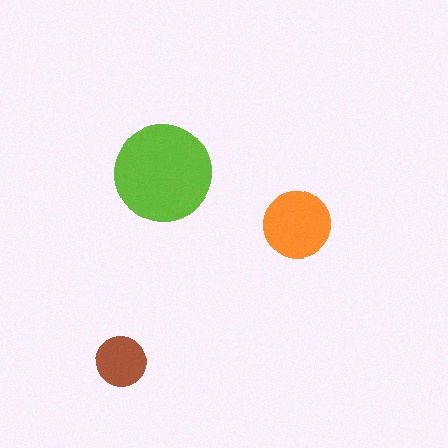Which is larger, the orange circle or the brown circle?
The orange one.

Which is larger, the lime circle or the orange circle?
The lime one.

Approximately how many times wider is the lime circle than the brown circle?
About 2 times wider.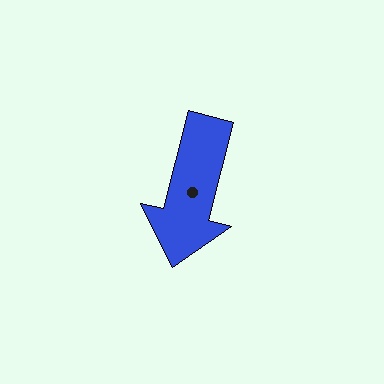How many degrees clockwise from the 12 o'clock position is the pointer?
Approximately 194 degrees.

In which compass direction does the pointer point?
South.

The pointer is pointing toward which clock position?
Roughly 6 o'clock.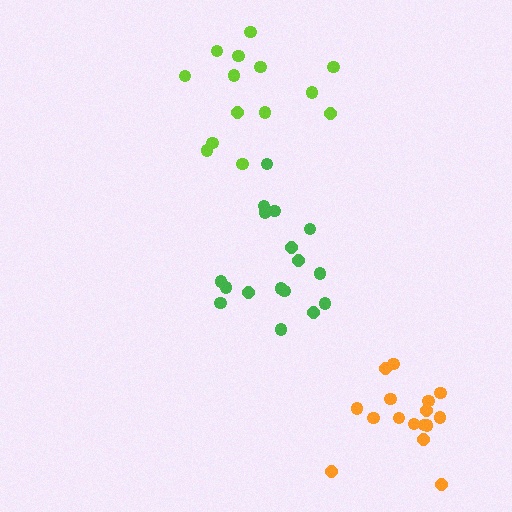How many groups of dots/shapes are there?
There are 3 groups.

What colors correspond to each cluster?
The clusters are colored: green, orange, lime.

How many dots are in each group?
Group 1: 17 dots, Group 2: 16 dots, Group 3: 14 dots (47 total).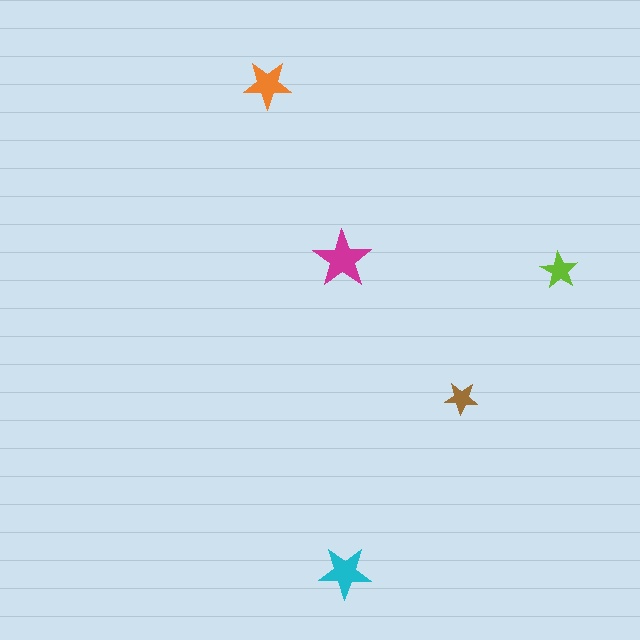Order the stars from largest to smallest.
the magenta one, the cyan one, the orange one, the lime one, the brown one.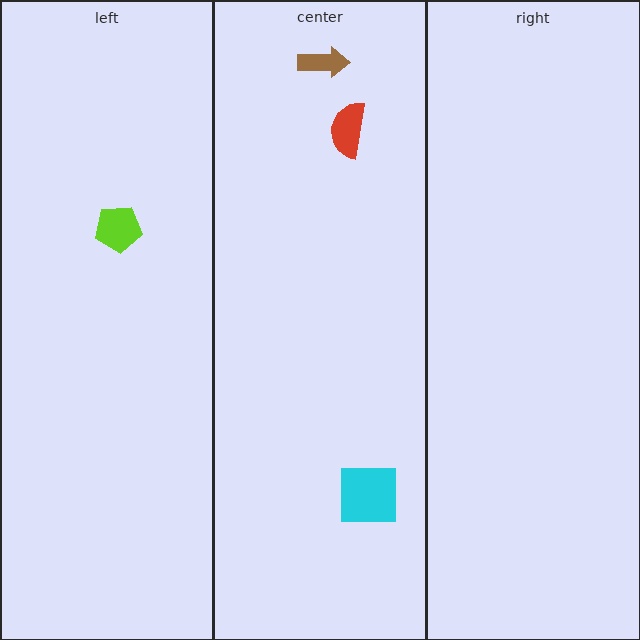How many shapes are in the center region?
3.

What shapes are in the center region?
The cyan square, the brown arrow, the red semicircle.